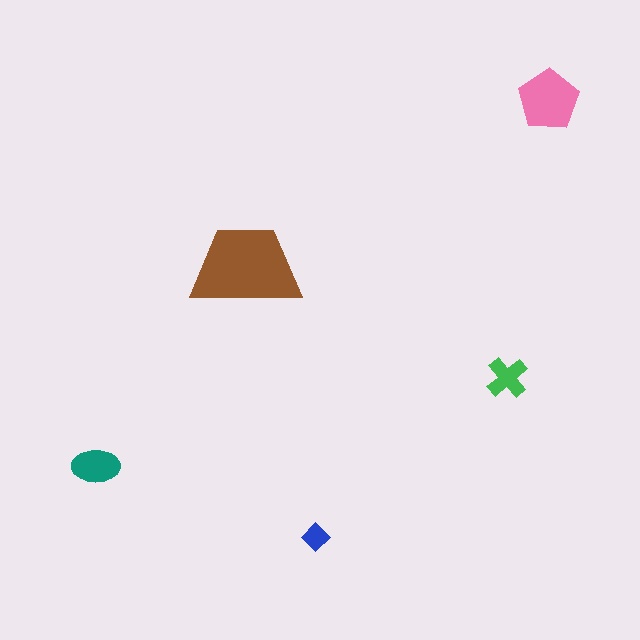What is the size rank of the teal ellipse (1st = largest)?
3rd.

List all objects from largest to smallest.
The brown trapezoid, the pink pentagon, the teal ellipse, the green cross, the blue diamond.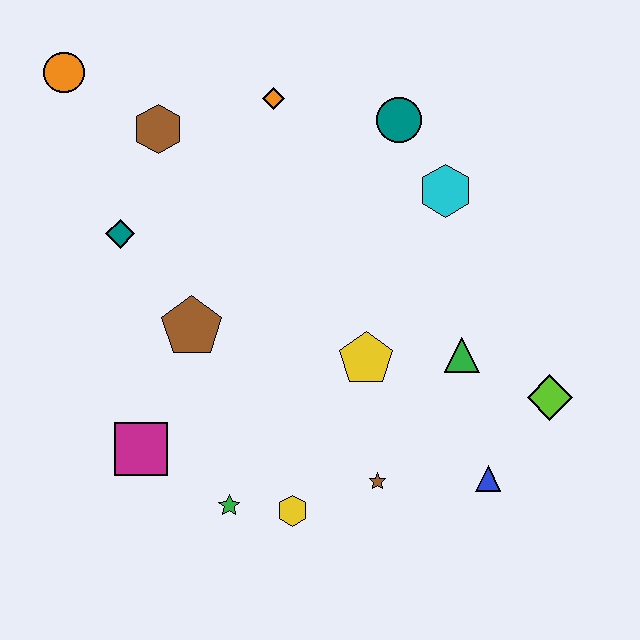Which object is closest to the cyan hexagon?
The teal circle is closest to the cyan hexagon.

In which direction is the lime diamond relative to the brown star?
The lime diamond is to the right of the brown star.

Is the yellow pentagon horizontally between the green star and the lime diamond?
Yes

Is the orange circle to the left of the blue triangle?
Yes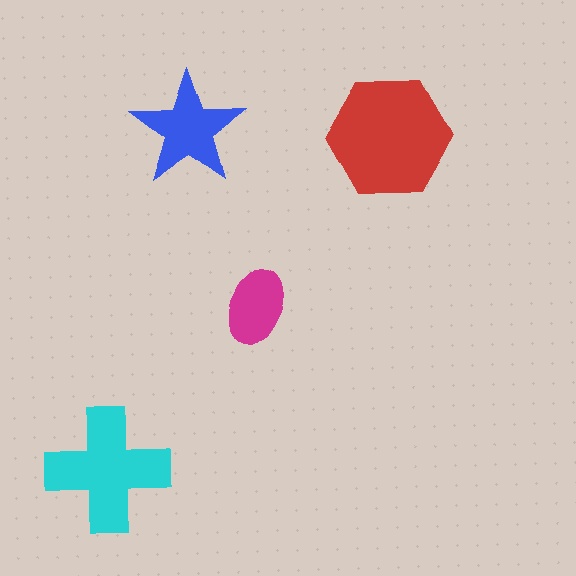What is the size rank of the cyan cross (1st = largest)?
2nd.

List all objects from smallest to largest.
The magenta ellipse, the blue star, the cyan cross, the red hexagon.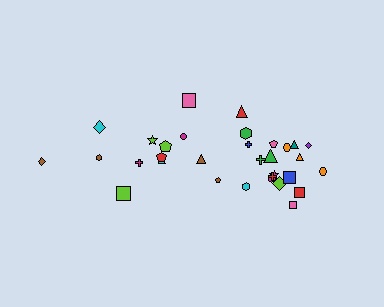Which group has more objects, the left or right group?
The right group.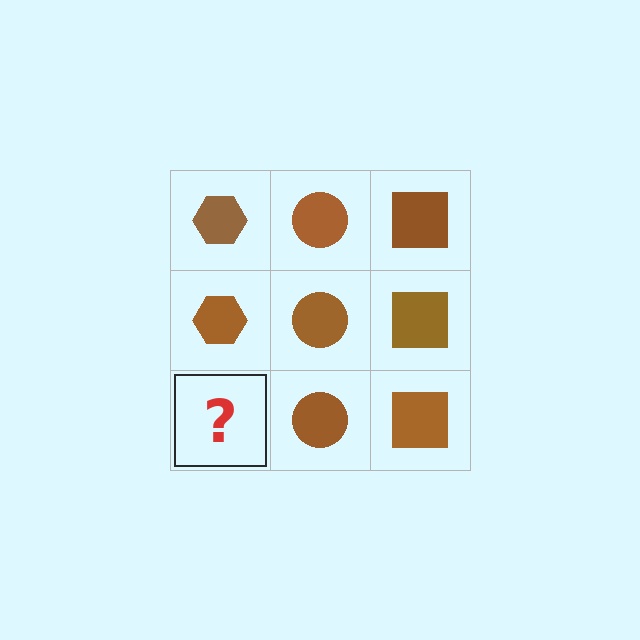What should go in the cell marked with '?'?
The missing cell should contain a brown hexagon.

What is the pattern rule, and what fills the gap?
The rule is that each column has a consistent shape. The gap should be filled with a brown hexagon.